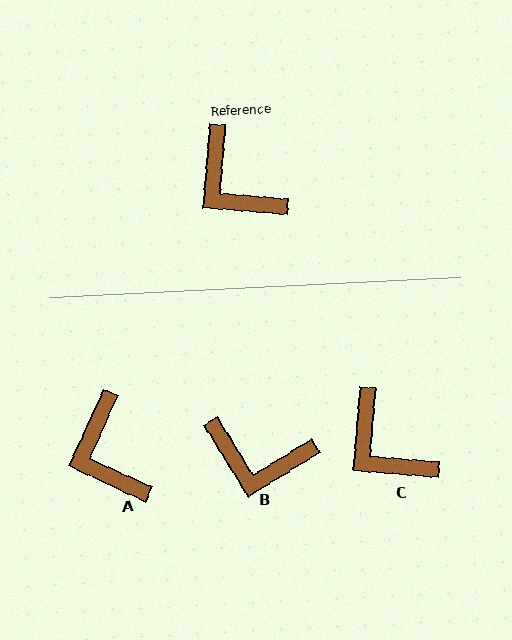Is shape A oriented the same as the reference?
No, it is off by about 20 degrees.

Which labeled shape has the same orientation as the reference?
C.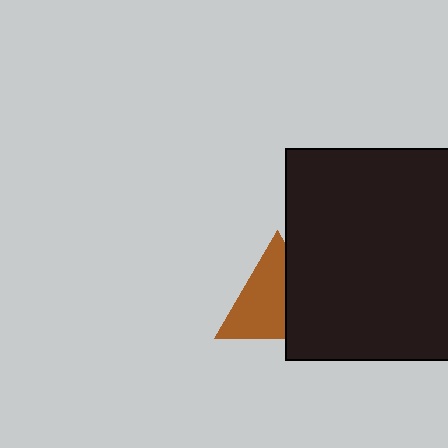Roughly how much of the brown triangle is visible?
About half of it is visible (roughly 62%).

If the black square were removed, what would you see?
You would see the complete brown triangle.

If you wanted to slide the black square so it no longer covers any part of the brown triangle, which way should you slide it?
Slide it right — that is the most direct way to separate the two shapes.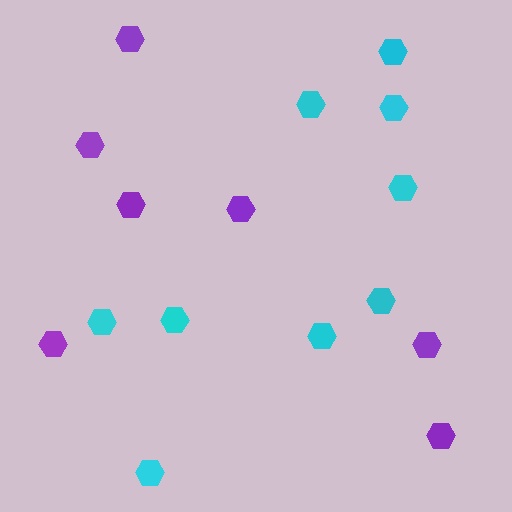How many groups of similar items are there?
There are 2 groups: one group of purple hexagons (7) and one group of cyan hexagons (9).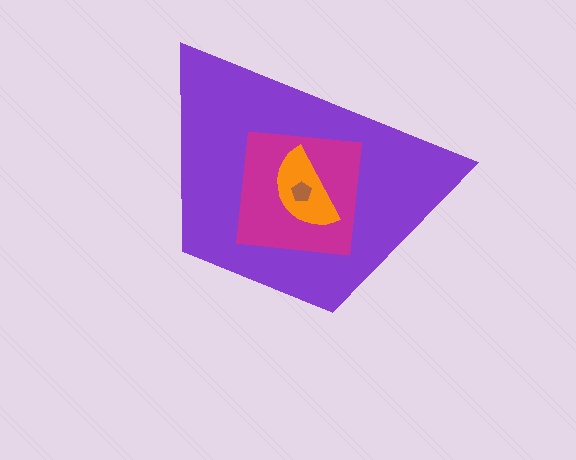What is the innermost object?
The brown pentagon.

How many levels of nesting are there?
4.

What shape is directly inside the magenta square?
The orange semicircle.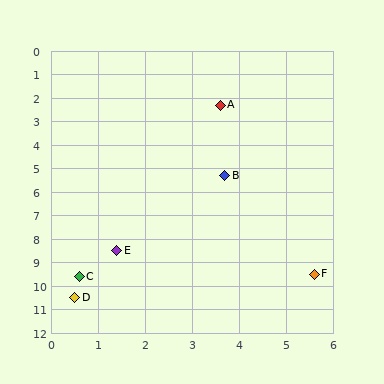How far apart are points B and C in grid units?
Points B and C are about 5.3 grid units apart.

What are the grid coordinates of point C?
Point C is at approximately (0.6, 9.6).